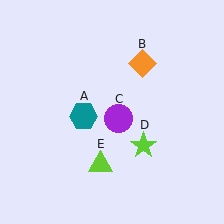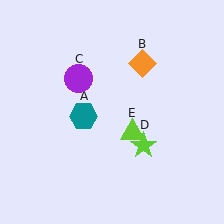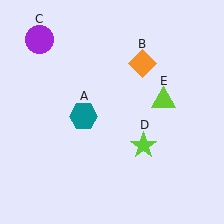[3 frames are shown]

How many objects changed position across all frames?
2 objects changed position: purple circle (object C), lime triangle (object E).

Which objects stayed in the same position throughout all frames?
Teal hexagon (object A) and orange diamond (object B) and lime star (object D) remained stationary.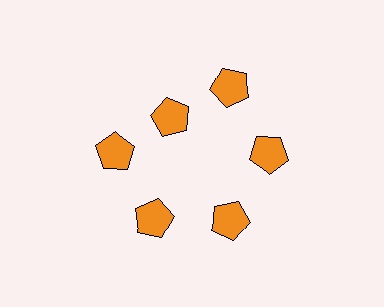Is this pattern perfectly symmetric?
No. The 6 orange pentagons are arranged in a ring, but one element near the 11 o'clock position is pulled inward toward the center, breaking the 6-fold rotational symmetry.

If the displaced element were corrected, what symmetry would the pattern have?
It would have 6-fold rotational symmetry — the pattern would map onto itself every 60 degrees.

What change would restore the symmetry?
The symmetry would be restored by moving it outward, back onto the ring so that all 6 pentagons sit at equal angles and equal distance from the center.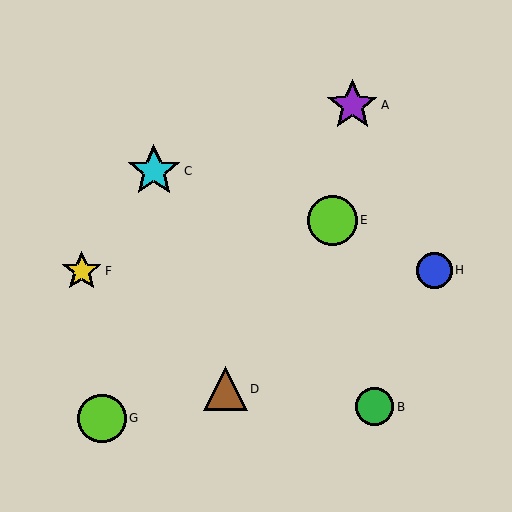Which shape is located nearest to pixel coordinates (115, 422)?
The lime circle (labeled G) at (102, 418) is nearest to that location.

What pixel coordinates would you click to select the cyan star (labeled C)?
Click at (154, 171) to select the cyan star C.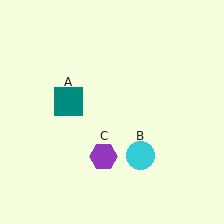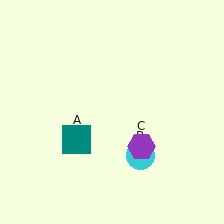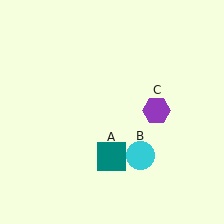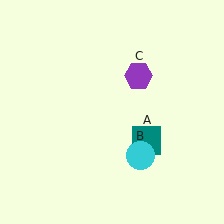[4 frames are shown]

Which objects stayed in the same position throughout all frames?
Cyan circle (object B) remained stationary.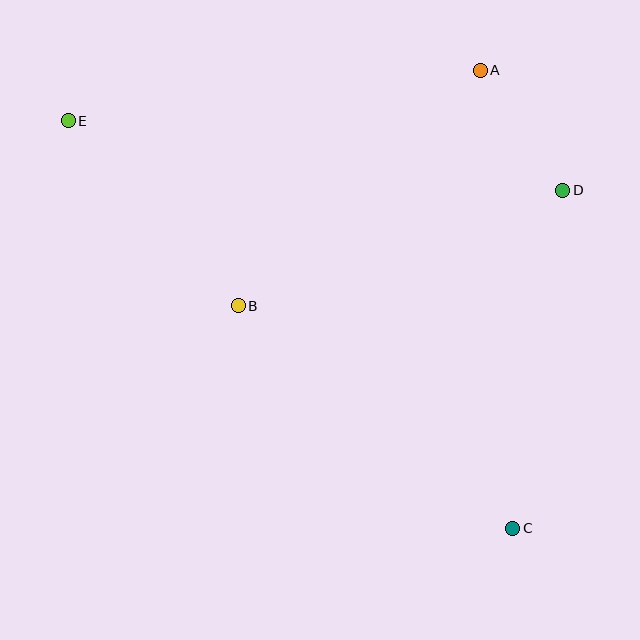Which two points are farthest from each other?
Points C and E are farthest from each other.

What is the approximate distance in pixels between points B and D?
The distance between B and D is approximately 344 pixels.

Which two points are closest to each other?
Points A and D are closest to each other.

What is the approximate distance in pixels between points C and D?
The distance between C and D is approximately 341 pixels.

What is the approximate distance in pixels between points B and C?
The distance between B and C is approximately 353 pixels.